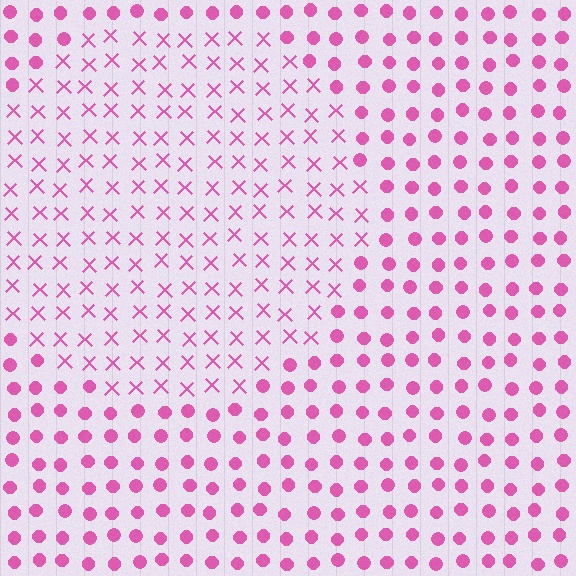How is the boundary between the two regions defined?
The boundary is defined by a change in element shape: X marks inside vs. circles outside. All elements share the same color and spacing.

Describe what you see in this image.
The image is filled with small pink elements arranged in a uniform grid. A circle-shaped region contains X marks, while the surrounding area contains circles. The boundary is defined purely by the change in element shape.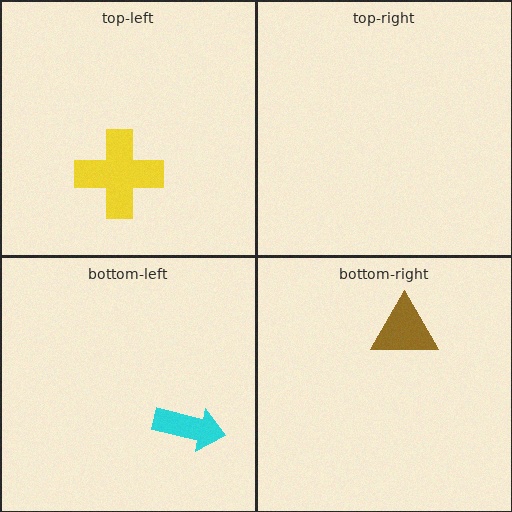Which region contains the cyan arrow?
The bottom-left region.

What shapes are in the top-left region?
The yellow cross.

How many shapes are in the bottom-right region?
1.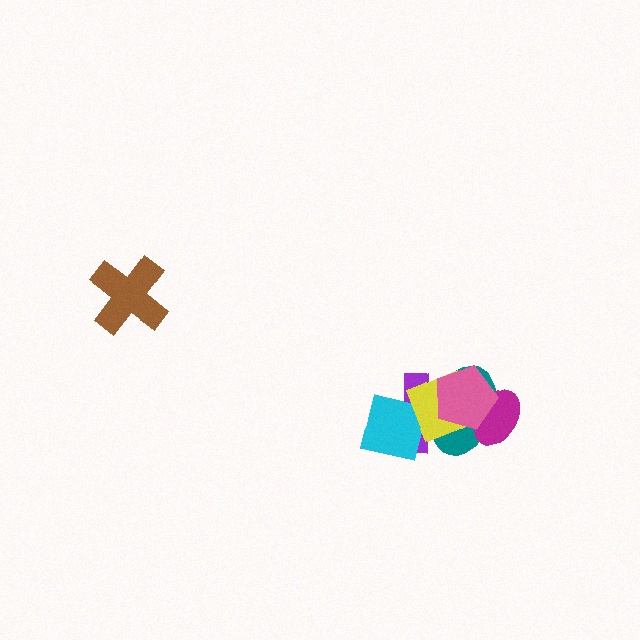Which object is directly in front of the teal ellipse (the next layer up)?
The purple cross is directly in front of the teal ellipse.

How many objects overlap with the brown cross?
0 objects overlap with the brown cross.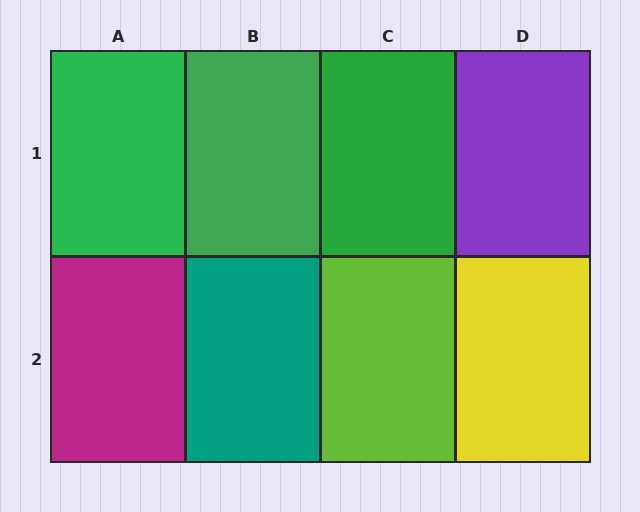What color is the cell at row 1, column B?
Green.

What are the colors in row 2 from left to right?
Magenta, teal, lime, yellow.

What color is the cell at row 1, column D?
Purple.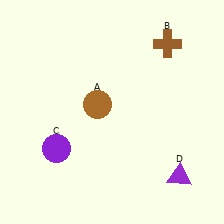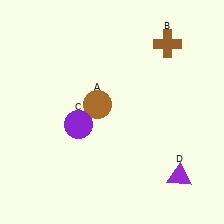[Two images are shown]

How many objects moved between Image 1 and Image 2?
1 object moved between the two images.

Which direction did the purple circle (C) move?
The purple circle (C) moved up.